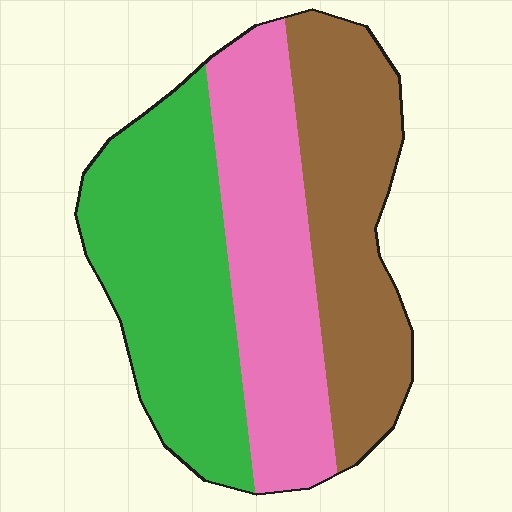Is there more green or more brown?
Green.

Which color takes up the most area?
Green, at roughly 35%.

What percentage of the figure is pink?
Pink takes up about one third (1/3) of the figure.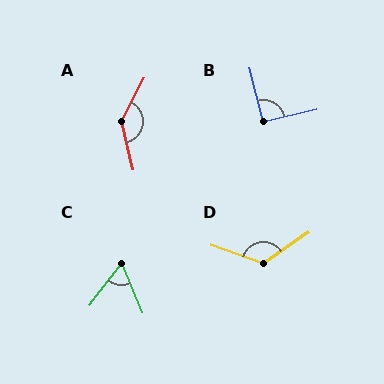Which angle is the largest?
A, at approximately 139 degrees.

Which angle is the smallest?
C, at approximately 60 degrees.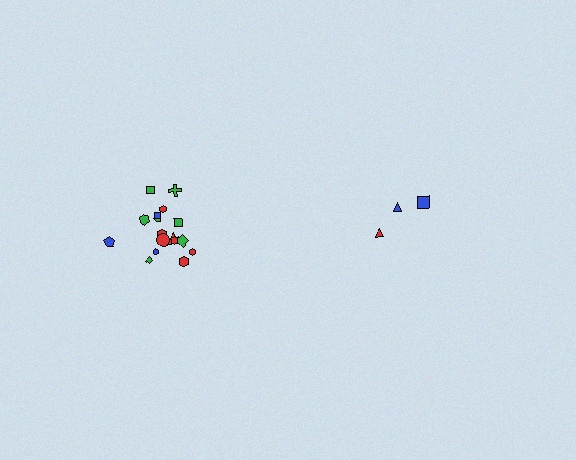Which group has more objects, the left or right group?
The left group.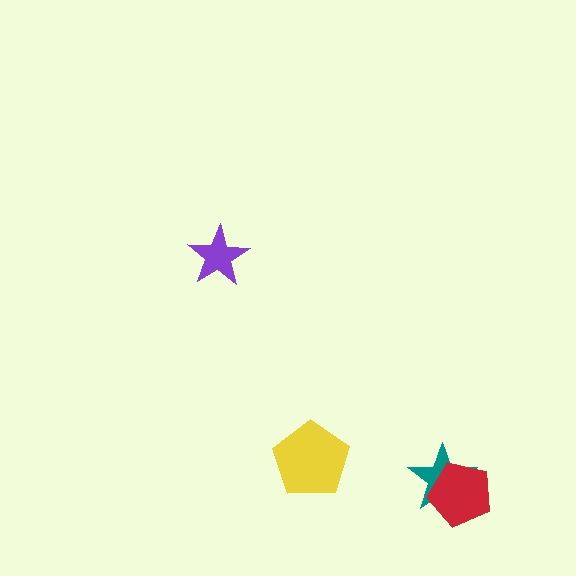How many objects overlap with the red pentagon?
1 object overlaps with the red pentagon.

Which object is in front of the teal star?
The red pentagon is in front of the teal star.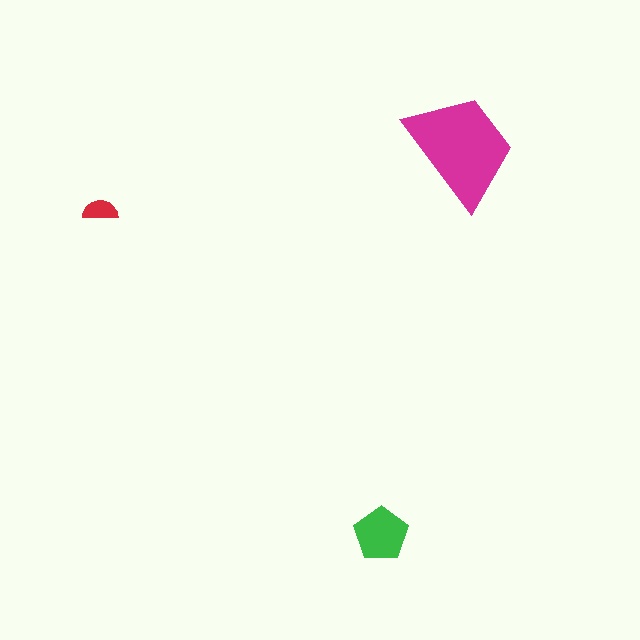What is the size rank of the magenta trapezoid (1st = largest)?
1st.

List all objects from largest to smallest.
The magenta trapezoid, the green pentagon, the red semicircle.